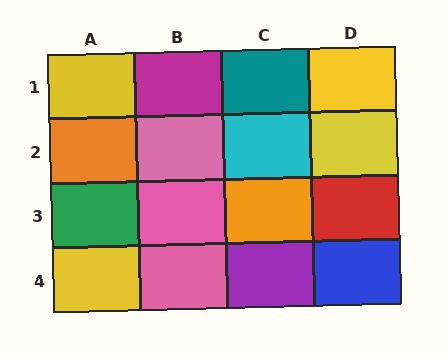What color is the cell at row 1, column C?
Teal.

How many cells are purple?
1 cell is purple.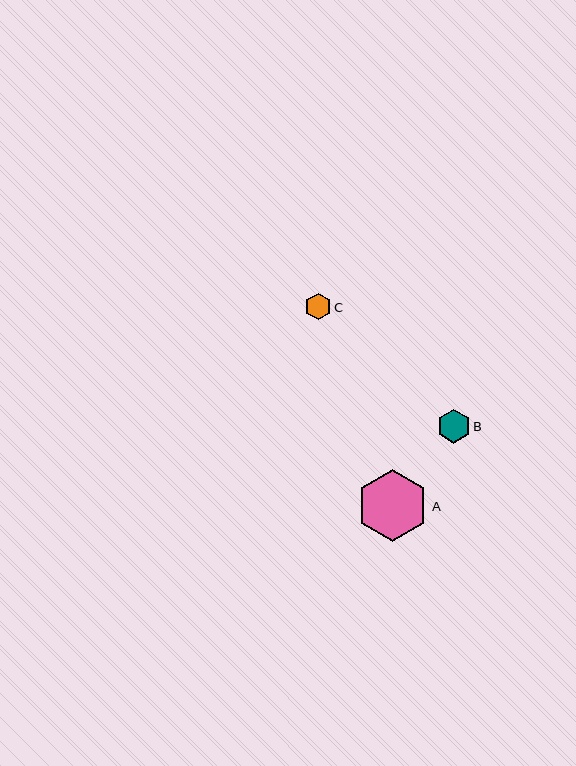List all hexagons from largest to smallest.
From largest to smallest: A, B, C.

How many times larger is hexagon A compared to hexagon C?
Hexagon A is approximately 2.7 times the size of hexagon C.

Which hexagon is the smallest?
Hexagon C is the smallest with a size of approximately 26 pixels.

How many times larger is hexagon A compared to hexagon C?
Hexagon A is approximately 2.7 times the size of hexagon C.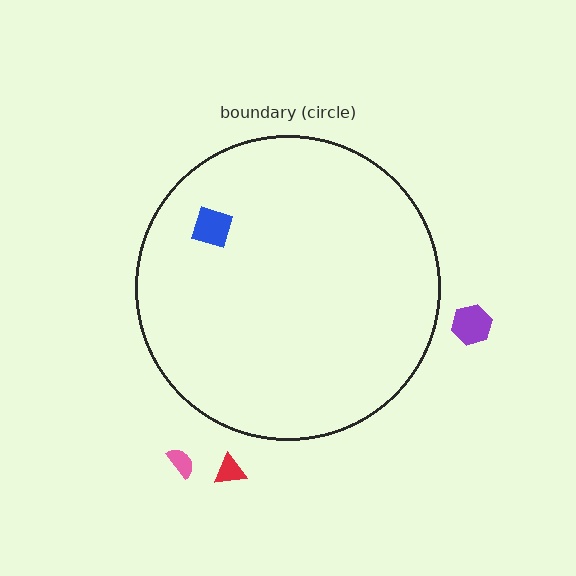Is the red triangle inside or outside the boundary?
Outside.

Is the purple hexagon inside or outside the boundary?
Outside.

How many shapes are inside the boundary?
1 inside, 3 outside.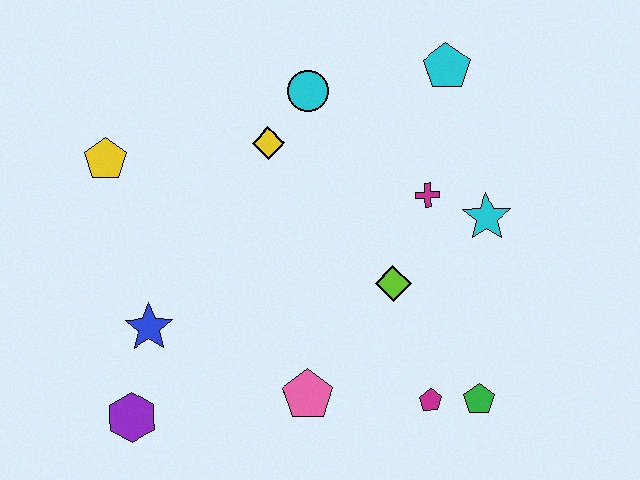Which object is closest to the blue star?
The purple hexagon is closest to the blue star.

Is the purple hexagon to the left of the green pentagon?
Yes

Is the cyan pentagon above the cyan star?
Yes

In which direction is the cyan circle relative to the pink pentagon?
The cyan circle is above the pink pentagon.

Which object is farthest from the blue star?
The cyan pentagon is farthest from the blue star.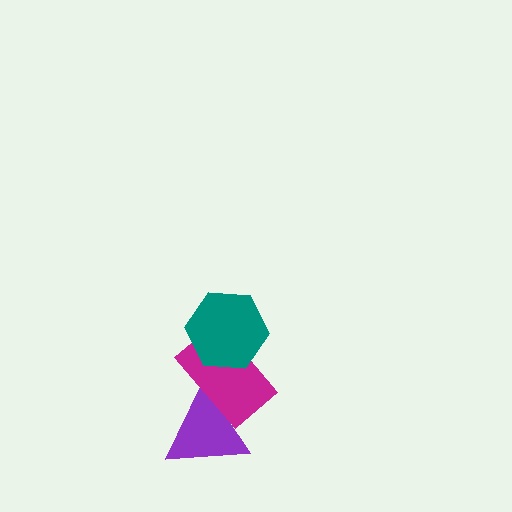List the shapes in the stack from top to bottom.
From top to bottom: the teal hexagon, the magenta rectangle, the purple triangle.